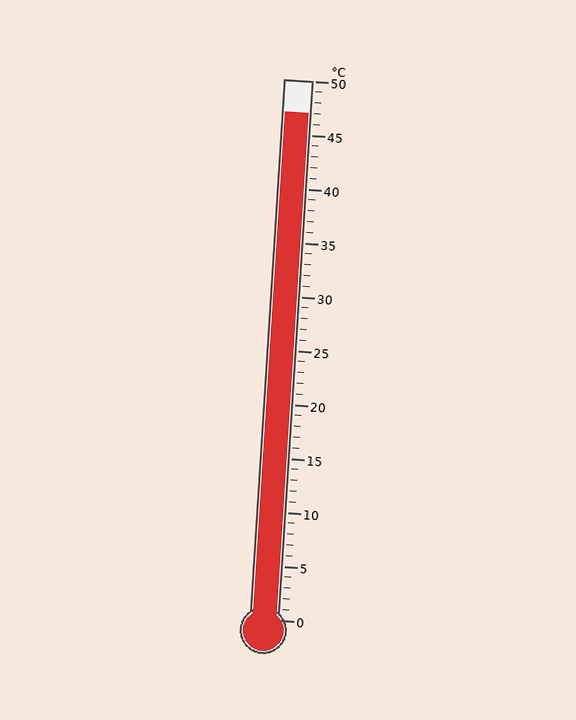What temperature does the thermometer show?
The thermometer shows approximately 47°C.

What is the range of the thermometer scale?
The thermometer scale ranges from 0°C to 50°C.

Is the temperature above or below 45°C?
The temperature is above 45°C.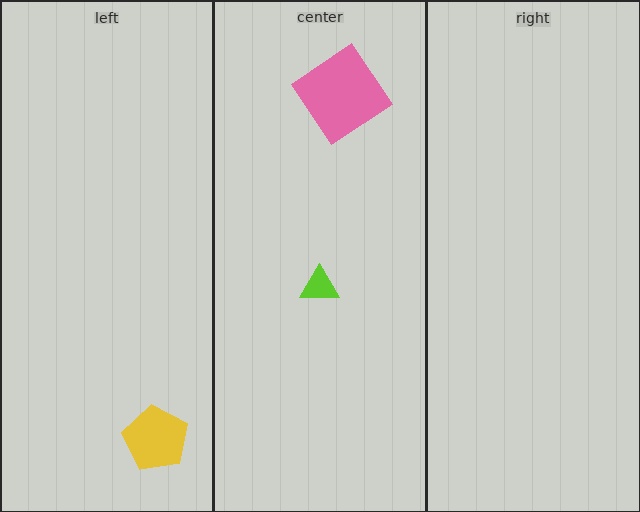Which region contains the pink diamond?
The center region.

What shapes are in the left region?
The yellow pentagon.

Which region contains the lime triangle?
The center region.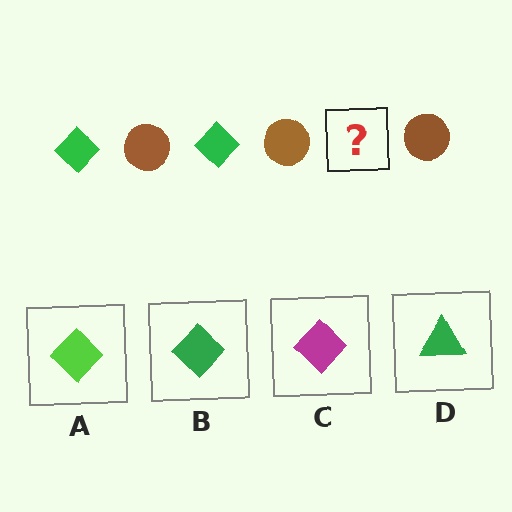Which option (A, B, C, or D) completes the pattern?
B.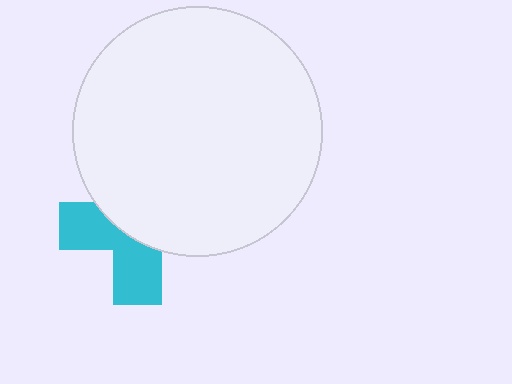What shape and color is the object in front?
The object in front is a white circle.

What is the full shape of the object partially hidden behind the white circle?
The partially hidden object is a cyan cross.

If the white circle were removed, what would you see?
You would see the complete cyan cross.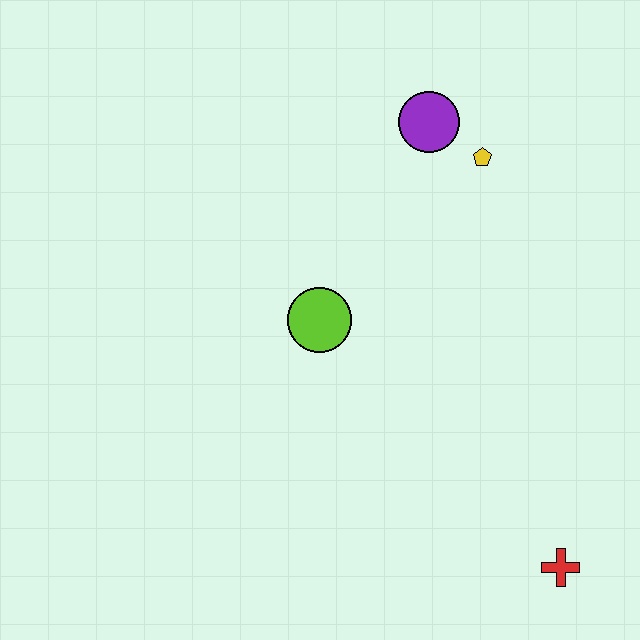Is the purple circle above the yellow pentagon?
Yes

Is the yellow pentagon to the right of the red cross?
No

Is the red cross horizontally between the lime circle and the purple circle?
No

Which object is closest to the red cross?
The lime circle is closest to the red cross.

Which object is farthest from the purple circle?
The red cross is farthest from the purple circle.